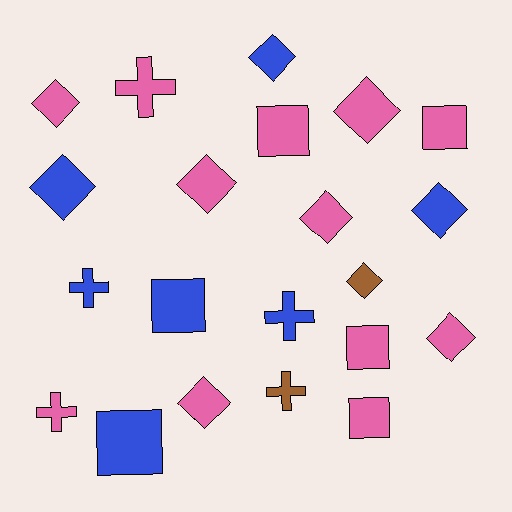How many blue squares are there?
There are 2 blue squares.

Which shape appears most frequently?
Diamond, with 10 objects.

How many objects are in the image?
There are 21 objects.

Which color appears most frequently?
Pink, with 12 objects.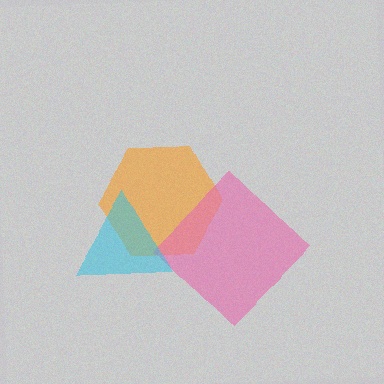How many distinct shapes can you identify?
There are 3 distinct shapes: an orange hexagon, a pink diamond, a cyan triangle.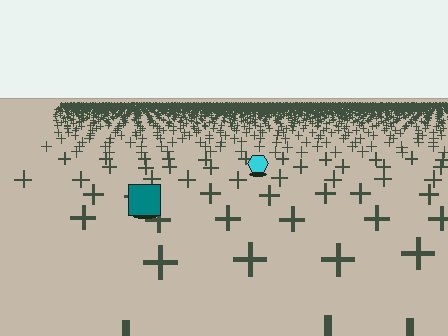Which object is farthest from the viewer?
The cyan hexagon is farthest from the viewer. It appears smaller and the ground texture around it is denser.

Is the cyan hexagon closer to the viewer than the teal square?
No. The teal square is closer — you can tell from the texture gradient: the ground texture is coarser near it.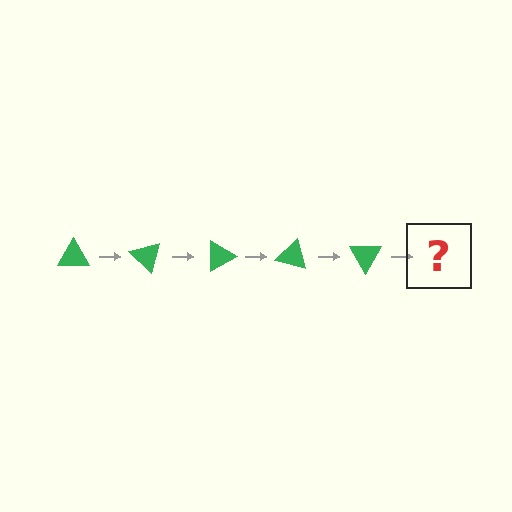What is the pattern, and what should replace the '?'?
The pattern is that the triangle rotates 45 degrees each step. The '?' should be a green triangle rotated 225 degrees.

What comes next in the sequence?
The next element should be a green triangle rotated 225 degrees.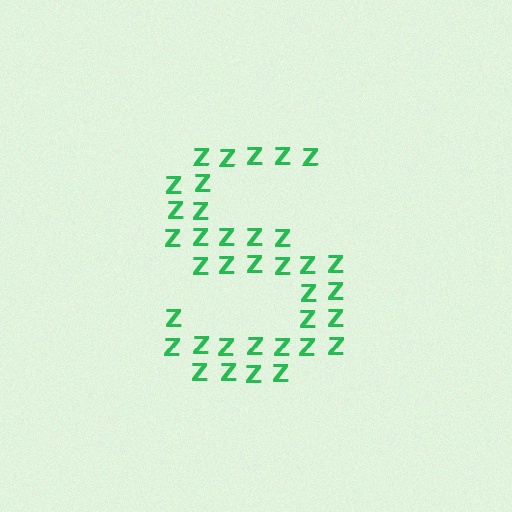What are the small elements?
The small elements are letter Z's.